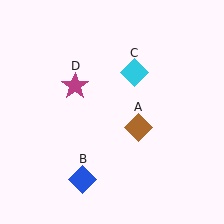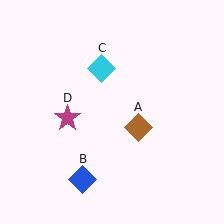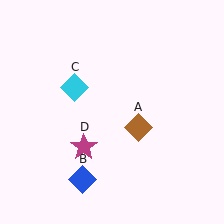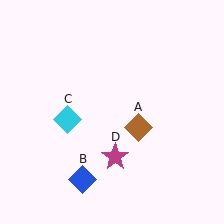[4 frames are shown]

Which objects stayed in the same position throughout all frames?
Brown diamond (object A) and blue diamond (object B) remained stationary.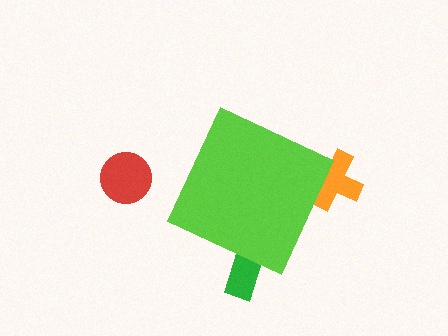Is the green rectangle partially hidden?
Yes, the green rectangle is partially hidden behind the lime diamond.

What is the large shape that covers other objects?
A lime diamond.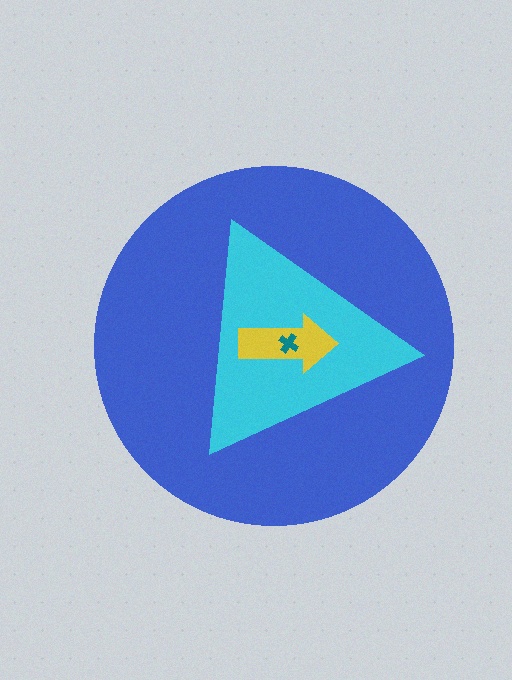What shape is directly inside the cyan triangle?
The yellow arrow.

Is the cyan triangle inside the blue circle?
Yes.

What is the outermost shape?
The blue circle.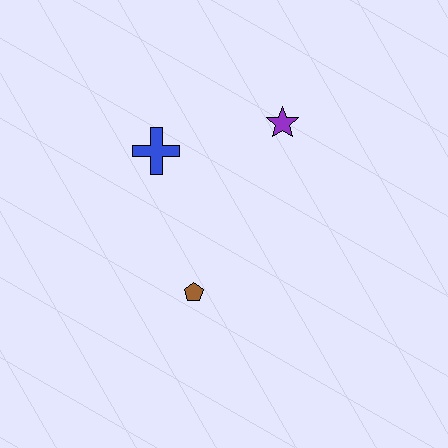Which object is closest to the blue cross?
The purple star is closest to the blue cross.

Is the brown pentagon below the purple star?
Yes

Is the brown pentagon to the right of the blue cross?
Yes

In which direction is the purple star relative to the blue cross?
The purple star is to the right of the blue cross.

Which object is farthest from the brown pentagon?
The purple star is farthest from the brown pentagon.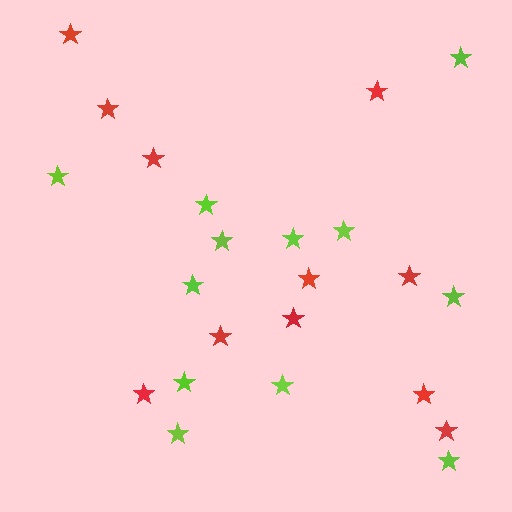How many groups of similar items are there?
There are 2 groups: one group of red stars (11) and one group of lime stars (12).